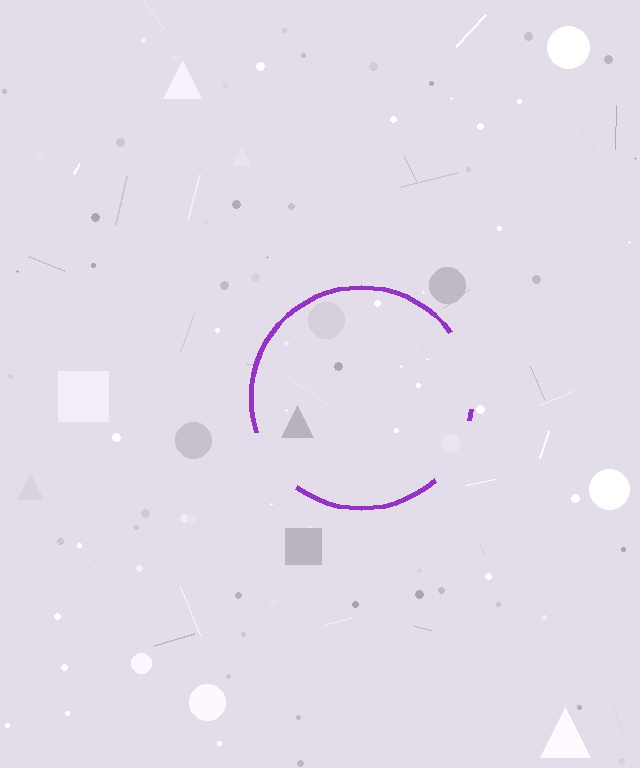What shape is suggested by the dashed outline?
The dashed outline suggests a circle.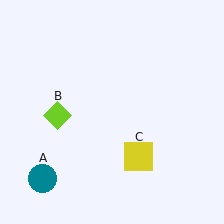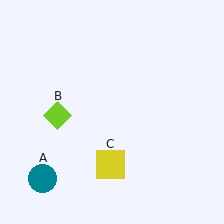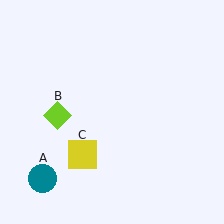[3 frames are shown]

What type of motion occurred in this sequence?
The yellow square (object C) rotated clockwise around the center of the scene.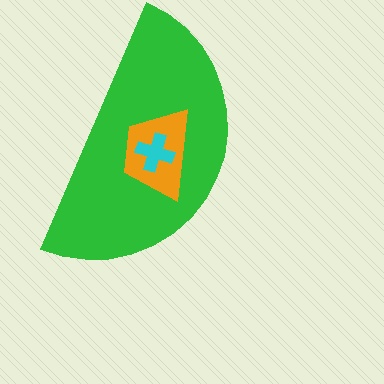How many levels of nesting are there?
3.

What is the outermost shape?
The green semicircle.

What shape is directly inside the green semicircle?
The orange trapezoid.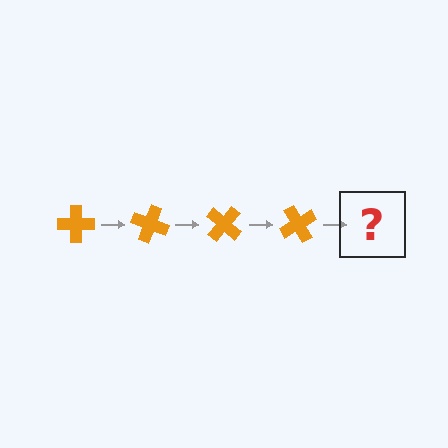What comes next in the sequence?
The next element should be an orange cross rotated 80 degrees.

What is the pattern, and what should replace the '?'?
The pattern is that the cross rotates 20 degrees each step. The '?' should be an orange cross rotated 80 degrees.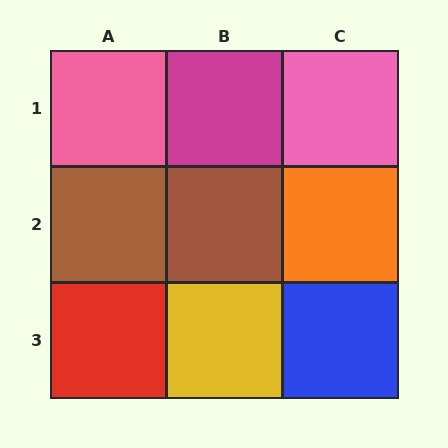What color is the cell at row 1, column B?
Magenta.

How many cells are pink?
2 cells are pink.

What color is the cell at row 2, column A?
Brown.